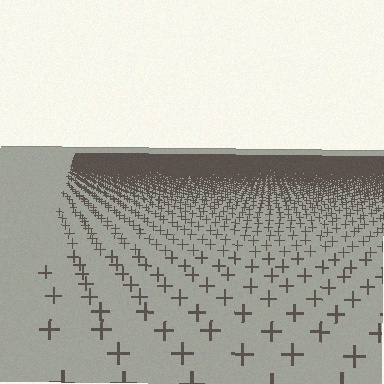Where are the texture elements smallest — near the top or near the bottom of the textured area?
Near the top.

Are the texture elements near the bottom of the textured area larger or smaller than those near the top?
Larger. Near the bottom, elements are closer to the viewer and appear at a bigger on-screen size.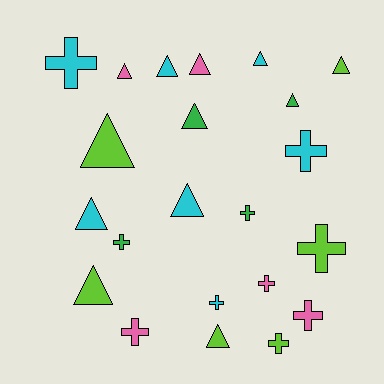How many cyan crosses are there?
There are 3 cyan crosses.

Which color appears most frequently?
Cyan, with 7 objects.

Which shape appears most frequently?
Triangle, with 12 objects.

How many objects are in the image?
There are 22 objects.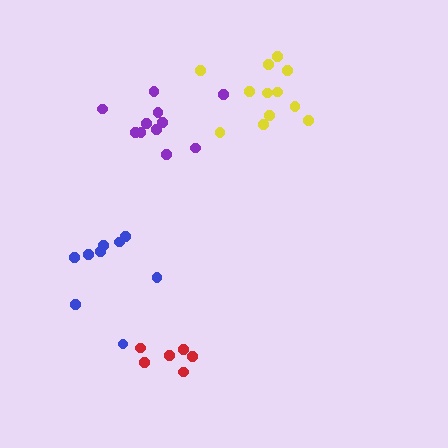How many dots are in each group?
Group 1: 12 dots, Group 2: 9 dots, Group 3: 11 dots, Group 4: 6 dots (38 total).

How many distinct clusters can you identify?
There are 4 distinct clusters.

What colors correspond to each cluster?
The clusters are colored: yellow, blue, purple, red.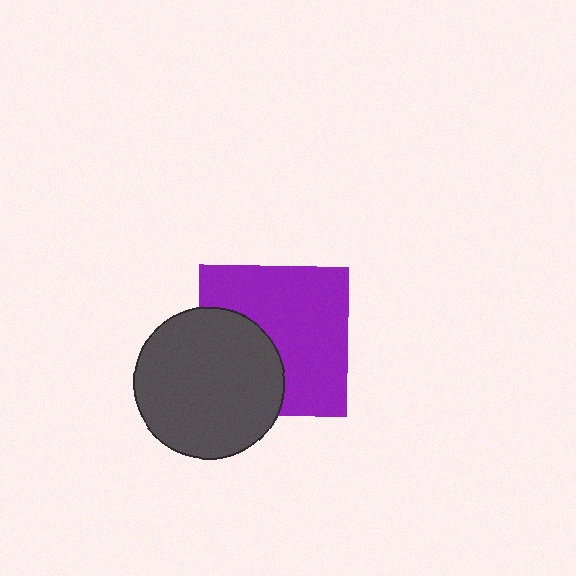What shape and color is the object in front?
The object in front is a dark gray circle.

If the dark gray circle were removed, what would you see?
You would see the complete purple square.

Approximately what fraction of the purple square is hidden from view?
Roughly 36% of the purple square is hidden behind the dark gray circle.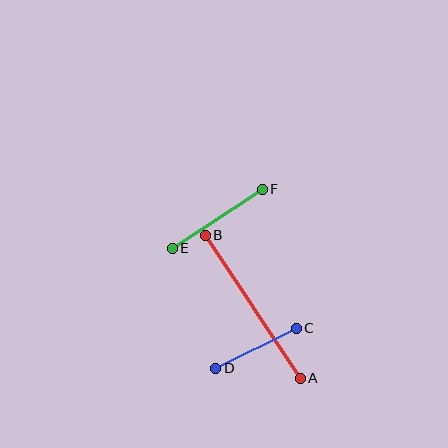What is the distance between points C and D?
The distance is approximately 89 pixels.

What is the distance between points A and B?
The distance is approximately 172 pixels.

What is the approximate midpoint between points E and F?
The midpoint is at approximately (217, 219) pixels.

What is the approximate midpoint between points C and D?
The midpoint is at approximately (256, 348) pixels.